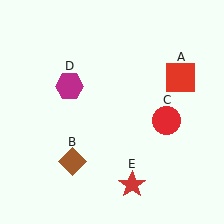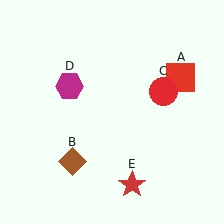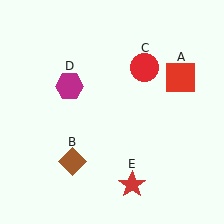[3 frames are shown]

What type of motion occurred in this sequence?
The red circle (object C) rotated counterclockwise around the center of the scene.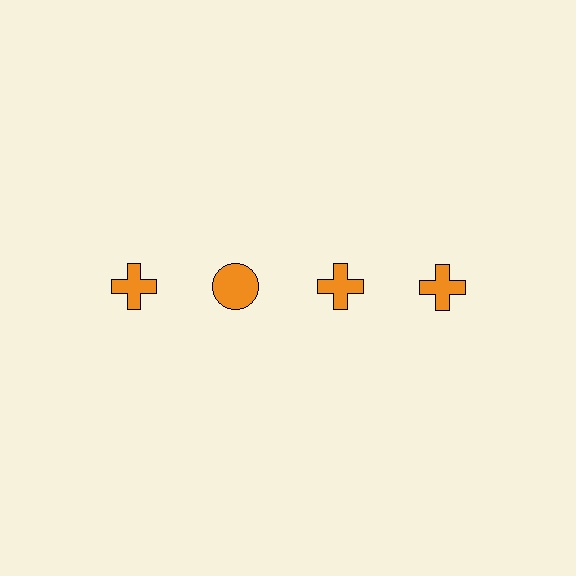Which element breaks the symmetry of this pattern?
The orange circle in the top row, second from left column breaks the symmetry. All other shapes are orange crosses.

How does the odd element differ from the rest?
It has a different shape: circle instead of cross.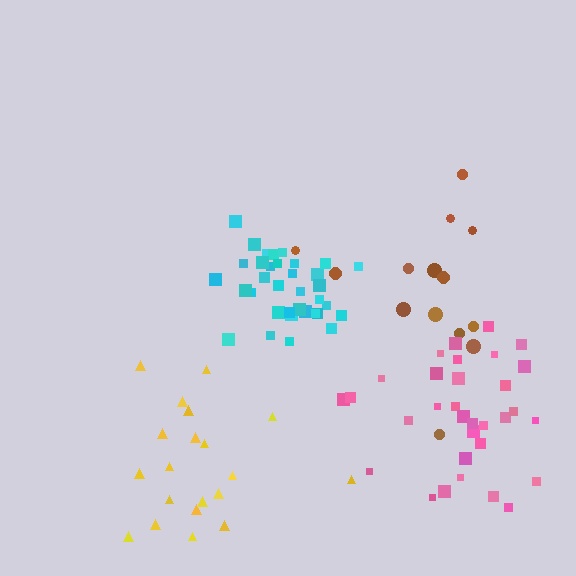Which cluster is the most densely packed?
Cyan.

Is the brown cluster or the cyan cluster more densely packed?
Cyan.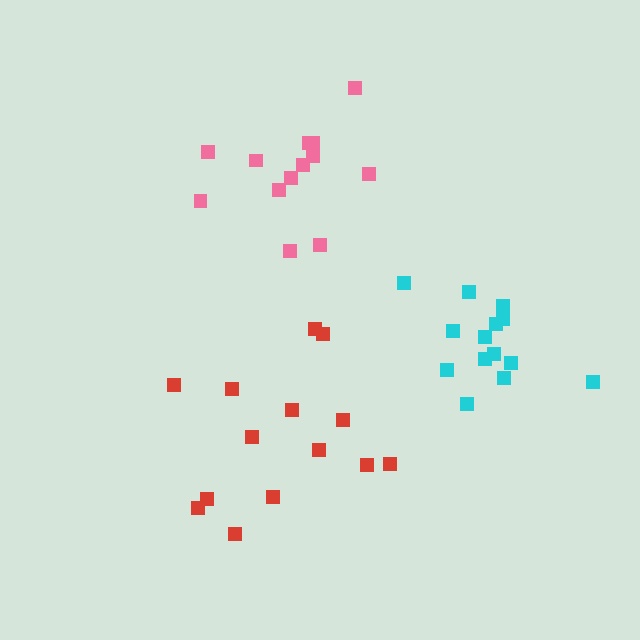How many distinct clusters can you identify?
There are 3 distinct clusters.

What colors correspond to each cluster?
The clusters are colored: red, pink, cyan.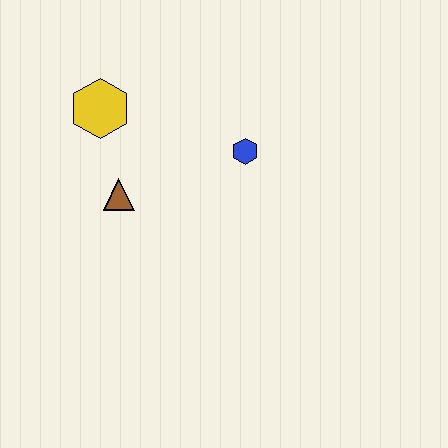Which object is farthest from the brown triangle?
The blue hexagon is farthest from the brown triangle.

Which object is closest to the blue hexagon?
The brown triangle is closest to the blue hexagon.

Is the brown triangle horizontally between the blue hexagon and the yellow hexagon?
Yes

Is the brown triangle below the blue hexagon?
Yes